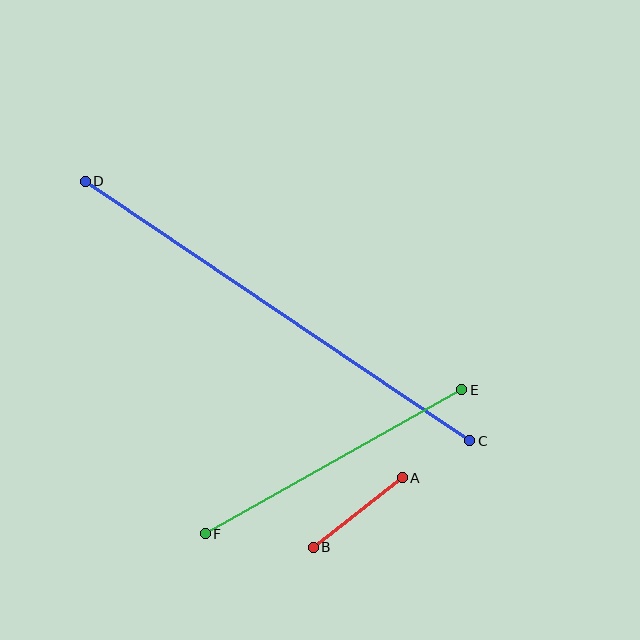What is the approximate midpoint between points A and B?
The midpoint is at approximately (358, 513) pixels.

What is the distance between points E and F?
The distance is approximately 294 pixels.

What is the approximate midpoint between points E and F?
The midpoint is at approximately (333, 462) pixels.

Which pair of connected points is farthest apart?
Points C and D are farthest apart.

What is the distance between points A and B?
The distance is approximately 113 pixels.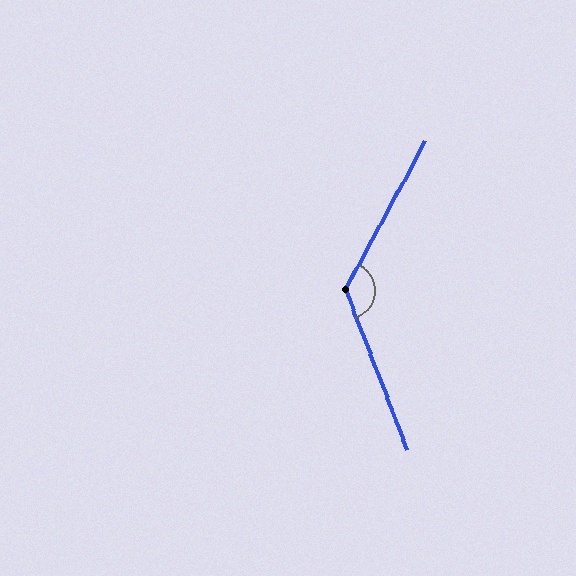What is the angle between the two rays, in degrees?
Approximately 130 degrees.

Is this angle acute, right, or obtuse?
It is obtuse.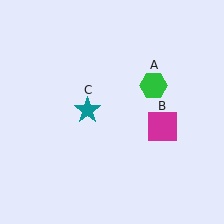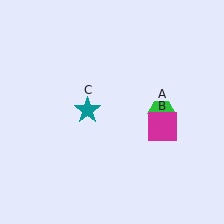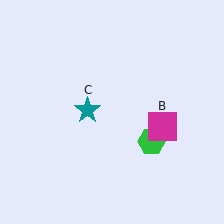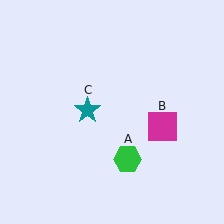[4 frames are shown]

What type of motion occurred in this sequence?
The green hexagon (object A) rotated clockwise around the center of the scene.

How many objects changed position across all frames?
1 object changed position: green hexagon (object A).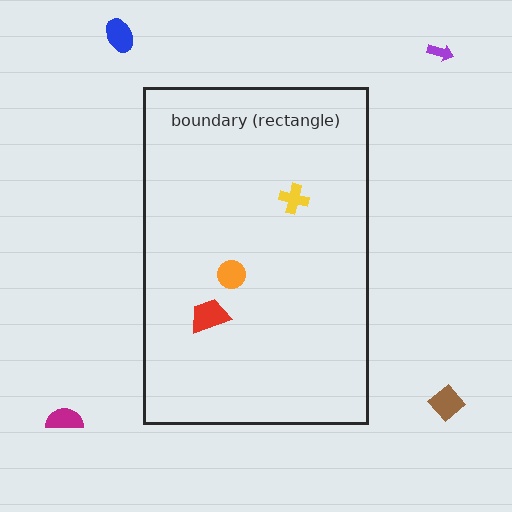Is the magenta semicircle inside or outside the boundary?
Outside.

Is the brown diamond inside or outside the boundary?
Outside.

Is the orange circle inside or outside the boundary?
Inside.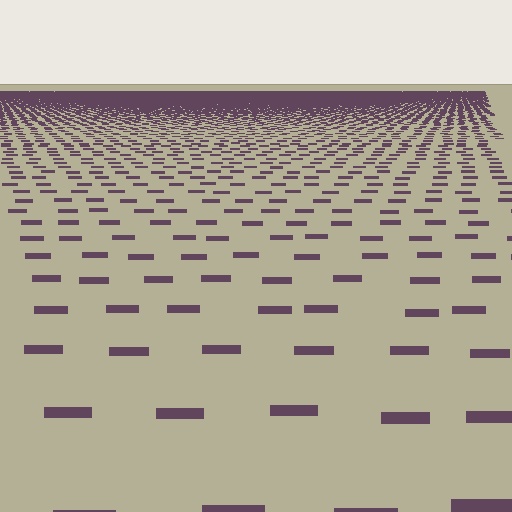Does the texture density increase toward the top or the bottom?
Density increases toward the top.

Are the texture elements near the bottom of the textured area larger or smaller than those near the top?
Larger. Near the bottom, elements are closer to the viewer and appear at a bigger on-screen size.